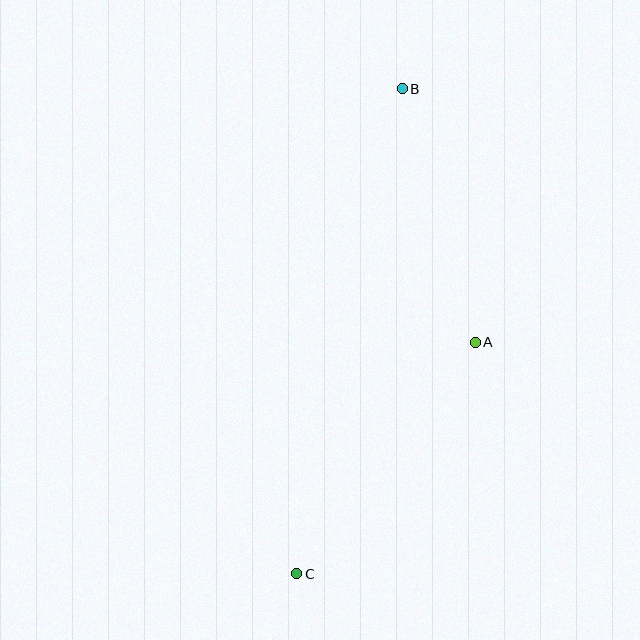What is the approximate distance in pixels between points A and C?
The distance between A and C is approximately 293 pixels.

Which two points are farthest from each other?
Points B and C are farthest from each other.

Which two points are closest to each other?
Points A and B are closest to each other.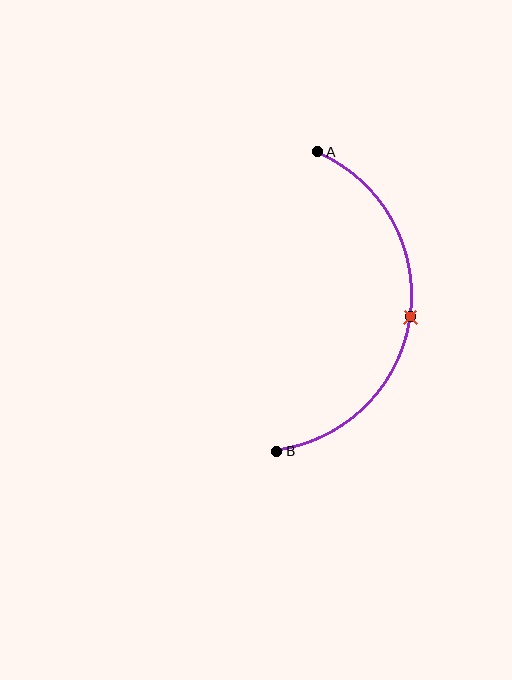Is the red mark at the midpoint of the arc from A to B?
Yes. The red mark lies on the arc at equal arc-length from both A and B — it is the arc midpoint.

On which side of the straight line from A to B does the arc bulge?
The arc bulges to the right of the straight line connecting A and B.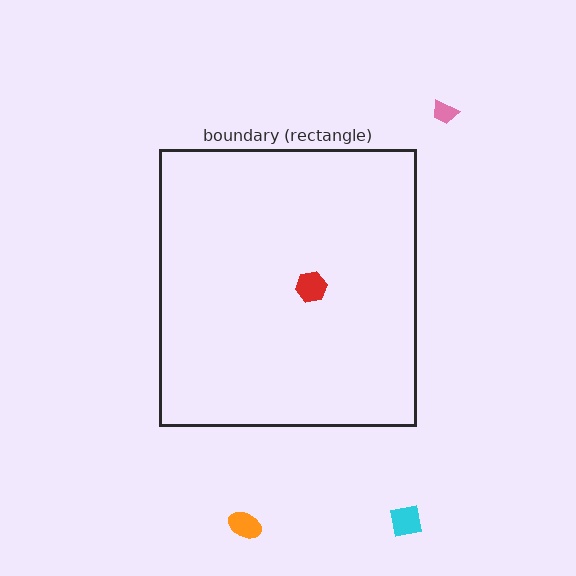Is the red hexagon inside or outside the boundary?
Inside.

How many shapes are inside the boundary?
1 inside, 3 outside.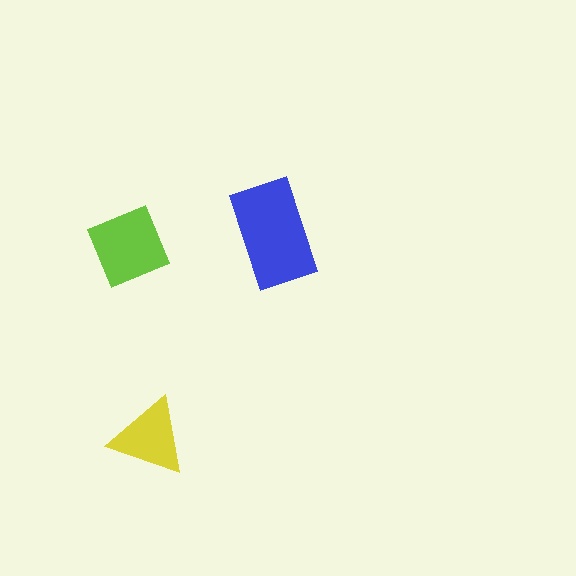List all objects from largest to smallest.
The blue rectangle, the lime square, the yellow triangle.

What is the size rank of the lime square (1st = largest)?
2nd.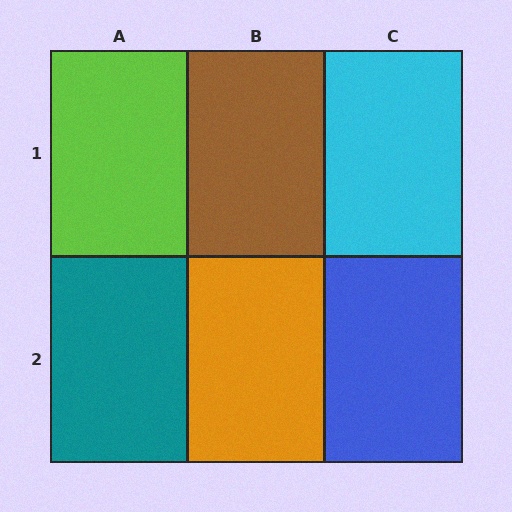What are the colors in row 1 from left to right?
Lime, brown, cyan.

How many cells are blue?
1 cell is blue.